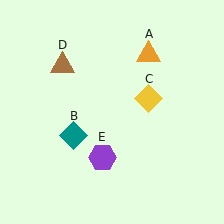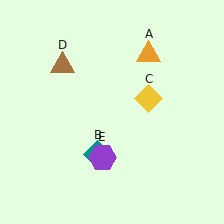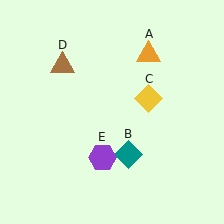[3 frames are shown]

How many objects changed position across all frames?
1 object changed position: teal diamond (object B).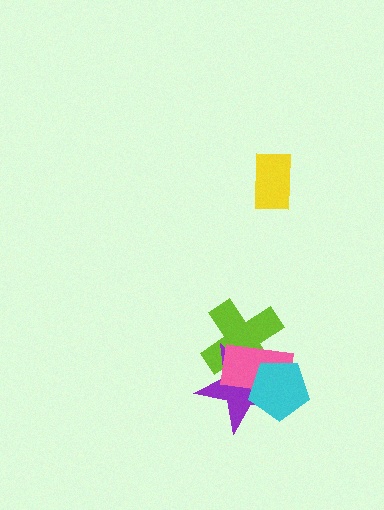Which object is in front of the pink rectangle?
The cyan pentagon is in front of the pink rectangle.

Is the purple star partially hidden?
Yes, it is partially covered by another shape.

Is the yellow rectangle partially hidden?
No, no other shape covers it.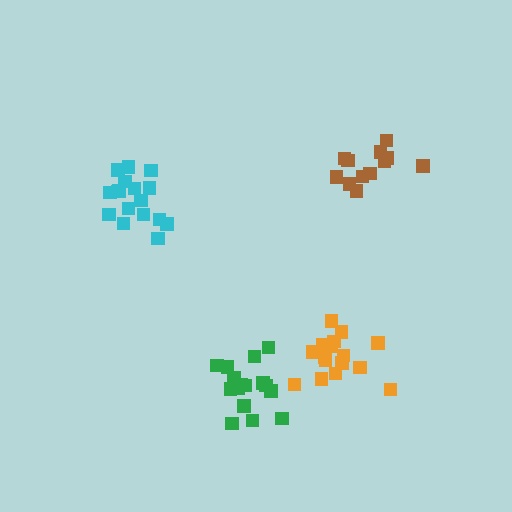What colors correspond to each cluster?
The clusters are colored: green, brown, cyan, orange.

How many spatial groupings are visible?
There are 4 spatial groupings.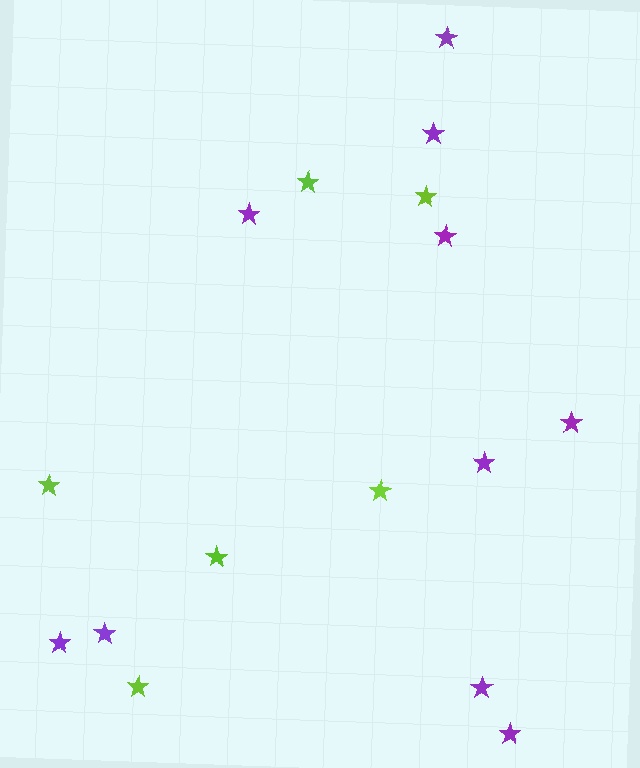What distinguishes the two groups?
There are 2 groups: one group of lime stars (6) and one group of purple stars (10).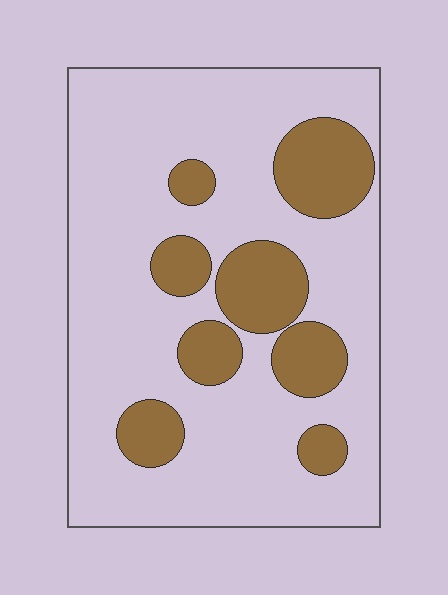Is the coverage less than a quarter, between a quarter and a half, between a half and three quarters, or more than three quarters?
Less than a quarter.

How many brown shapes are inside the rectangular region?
8.